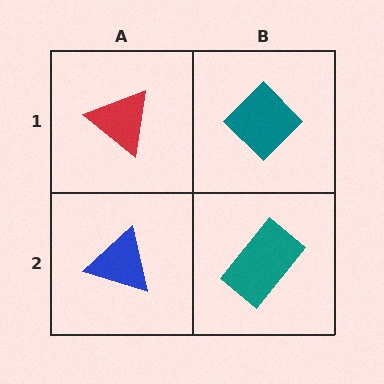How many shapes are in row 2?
2 shapes.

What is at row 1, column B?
A teal diamond.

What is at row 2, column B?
A teal rectangle.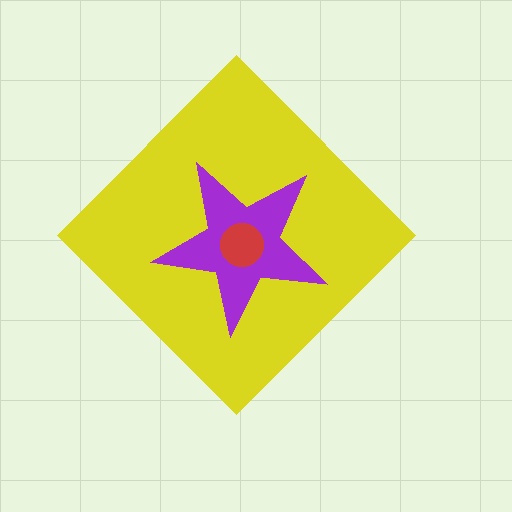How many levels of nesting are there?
3.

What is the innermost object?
The red circle.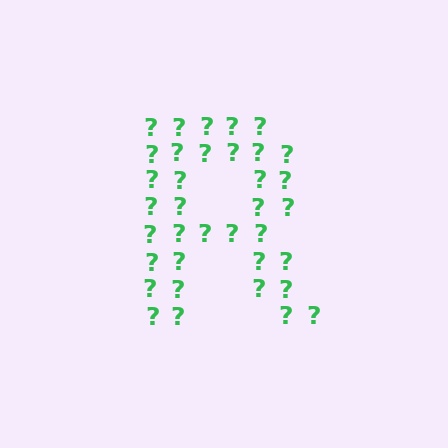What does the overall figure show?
The overall figure shows the letter R.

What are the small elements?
The small elements are question marks.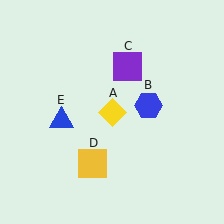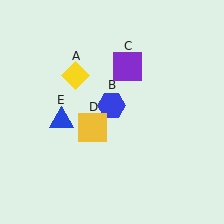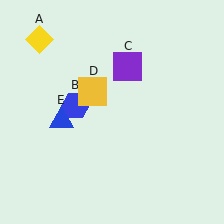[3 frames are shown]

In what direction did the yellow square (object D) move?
The yellow square (object D) moved up.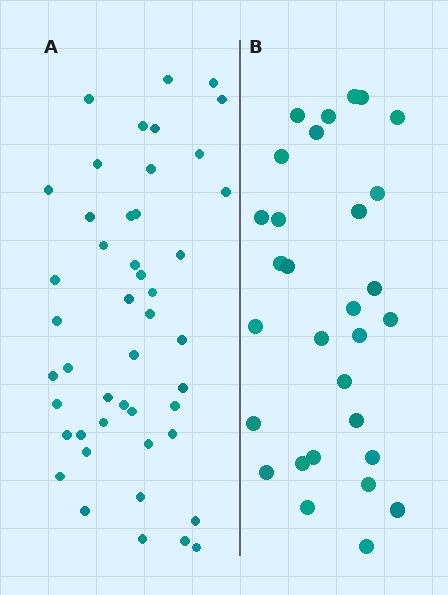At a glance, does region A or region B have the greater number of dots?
Region A (the left region) has more dots.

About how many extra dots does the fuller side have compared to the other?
Region A has approximately 15 more dots than region B.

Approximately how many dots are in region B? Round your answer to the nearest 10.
About 30 dots.